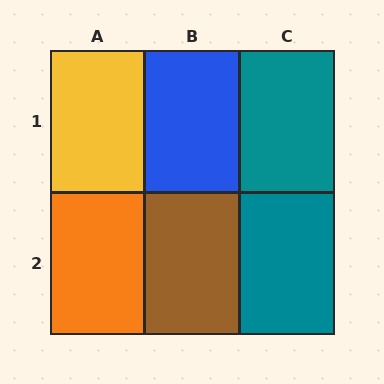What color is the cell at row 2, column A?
Orange.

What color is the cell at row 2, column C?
Teal.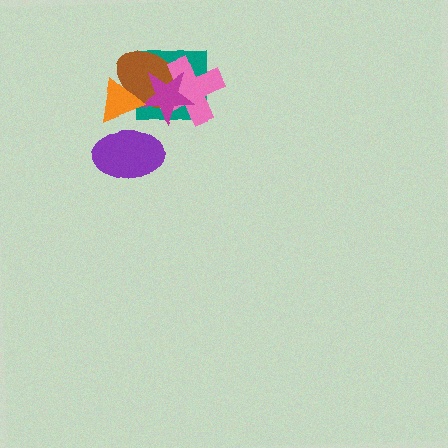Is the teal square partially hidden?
Yes, it is partially covered by another shape.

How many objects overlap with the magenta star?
4 objects overlap with the magenta star.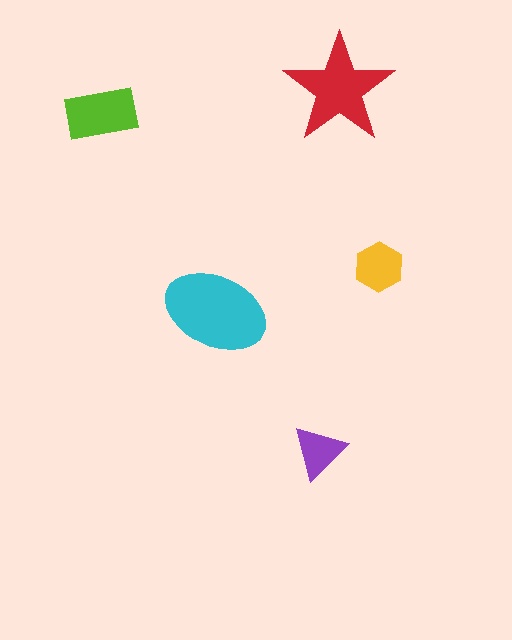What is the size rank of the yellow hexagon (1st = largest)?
4th.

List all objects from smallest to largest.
The purple triangle, the yellow hexagon, the lime rectangle, the red star, the cyan ellipse.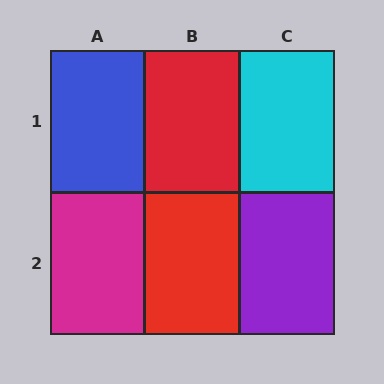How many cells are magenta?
1 cell is magenta.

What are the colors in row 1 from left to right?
Blue, red, cyan.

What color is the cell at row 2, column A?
Magenta.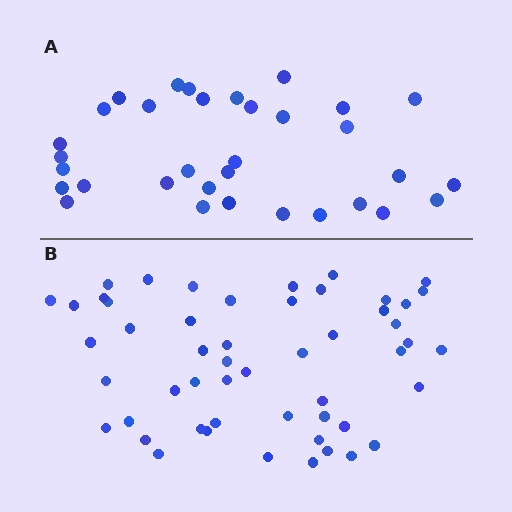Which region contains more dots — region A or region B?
Region B (the bottom region) has more dots.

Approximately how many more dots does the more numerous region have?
Region B has approximately 20 more dots than region A.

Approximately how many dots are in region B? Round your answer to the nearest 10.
About 50 dots. (The exact count is 52, which rounds to 50.)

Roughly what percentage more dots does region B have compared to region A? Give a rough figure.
About 60% more.